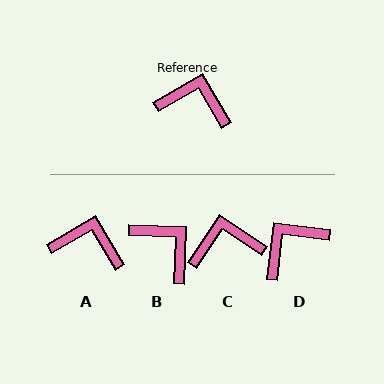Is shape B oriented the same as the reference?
No, it is off by about 32 degrees.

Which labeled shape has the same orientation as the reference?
A.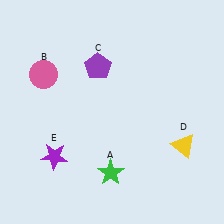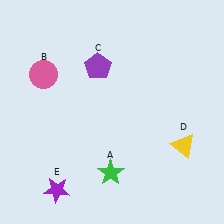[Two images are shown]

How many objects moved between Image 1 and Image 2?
1 object moved between the two images.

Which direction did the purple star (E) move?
The purple star (E) moved down.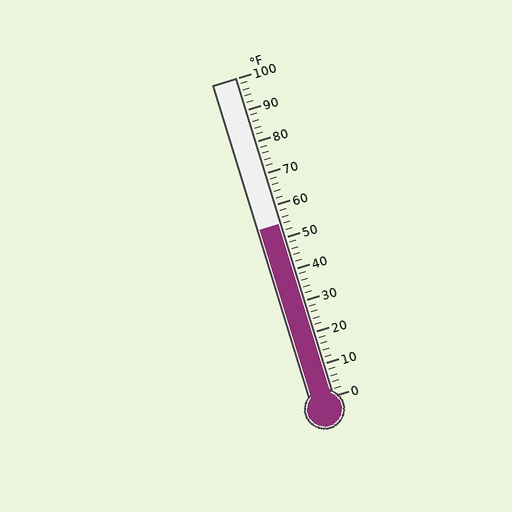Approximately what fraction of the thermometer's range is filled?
The thermometer is filled to approximately 55% of its range.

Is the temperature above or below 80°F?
The temperature is below 80°F.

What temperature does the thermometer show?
The thermometer shows approximately 54°F.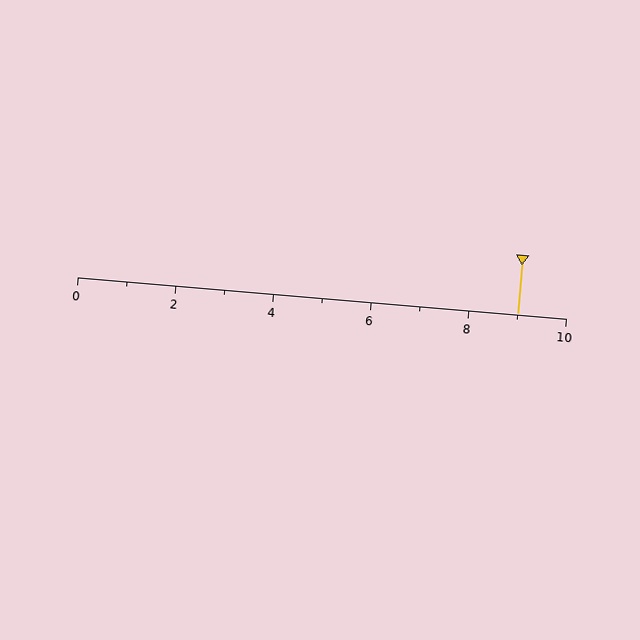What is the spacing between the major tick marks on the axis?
The major ticks are spaced 2 apart.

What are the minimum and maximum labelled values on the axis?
The axis runs from 0 to 10.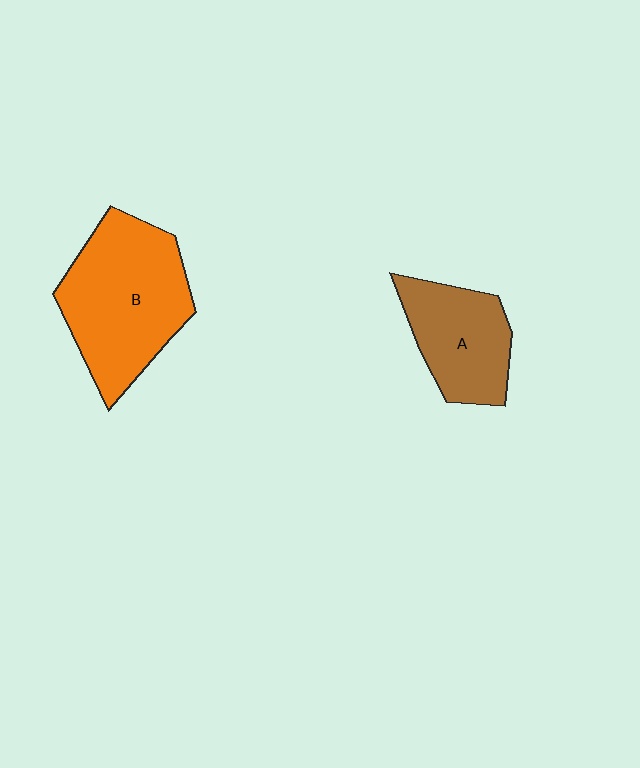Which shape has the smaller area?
Shape A (brown).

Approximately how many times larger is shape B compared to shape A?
Approximately 1.6 times.